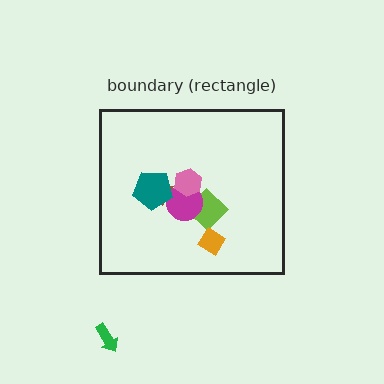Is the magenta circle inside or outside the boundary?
Inside.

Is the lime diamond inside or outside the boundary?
Inside.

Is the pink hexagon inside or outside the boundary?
Inside.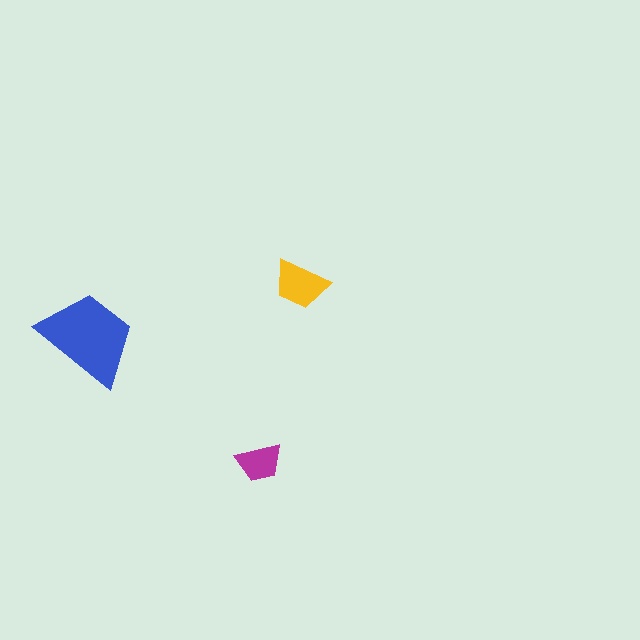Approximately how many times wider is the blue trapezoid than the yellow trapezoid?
About 2 times wider.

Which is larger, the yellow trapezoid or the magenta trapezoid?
The yellow one.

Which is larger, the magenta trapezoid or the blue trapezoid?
The blue one.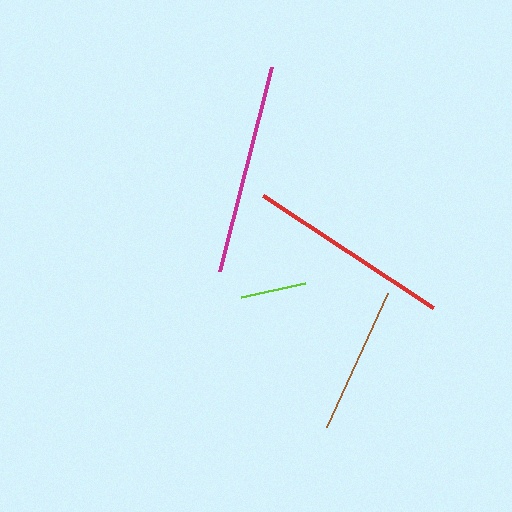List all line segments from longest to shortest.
From longest to shortest: magenta, red, brown, lime.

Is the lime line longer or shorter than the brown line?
The brown line is longer than the lime line.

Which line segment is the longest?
The magenta line is the longest at approximately 210 pixels.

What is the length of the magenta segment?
The magenta segment is approximately 210 pixels long.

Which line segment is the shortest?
The lime line is the shortest at approximately 65 pixels.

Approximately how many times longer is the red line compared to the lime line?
The red line is approximately 3.1 times the length of the lime line.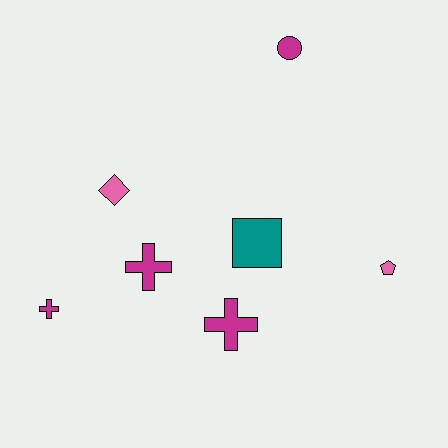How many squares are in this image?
There is 1 square.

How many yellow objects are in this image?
There are no yellow objects.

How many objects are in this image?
There are 7 objects.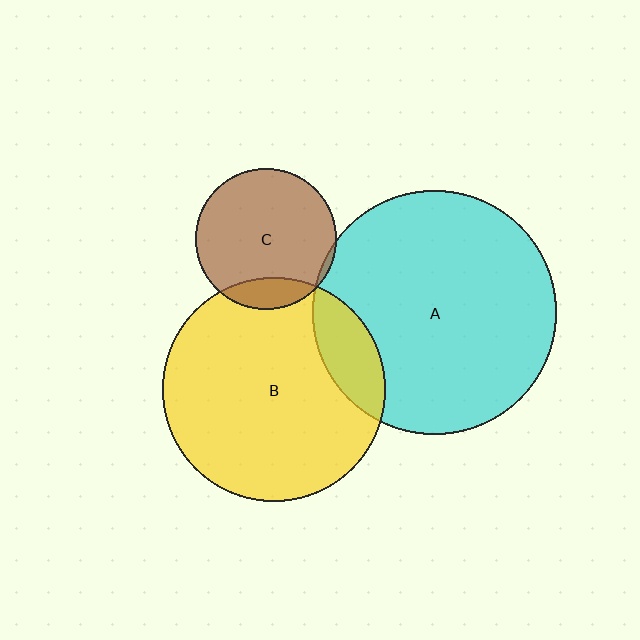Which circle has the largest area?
Circle A (cyan).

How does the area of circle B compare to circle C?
Approximately 2.5 times.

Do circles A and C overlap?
Yes.